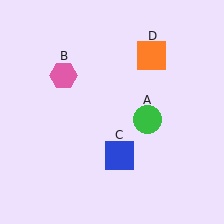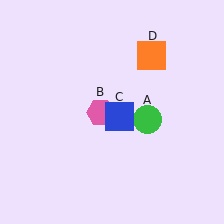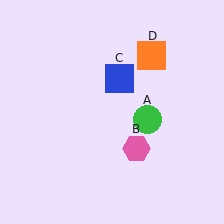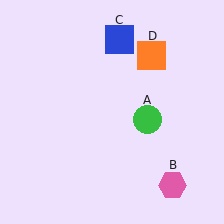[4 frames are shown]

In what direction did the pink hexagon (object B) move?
The pink hexagon (object B) moved down and to the right.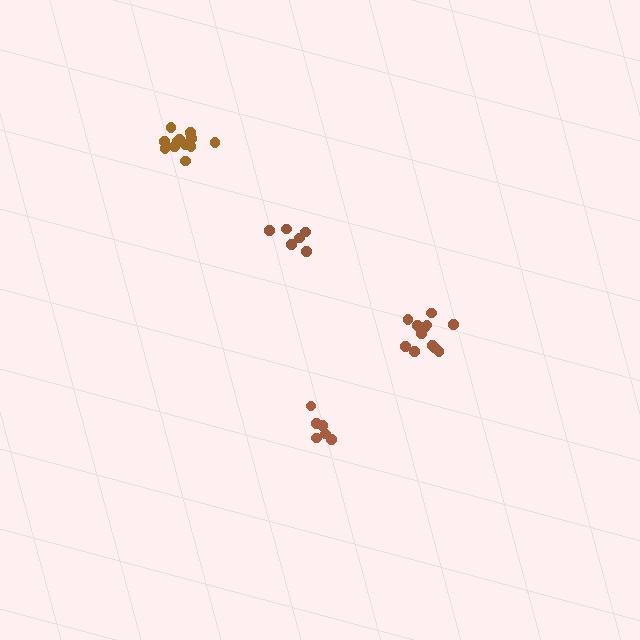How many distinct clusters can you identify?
There are 4 distinct clusters.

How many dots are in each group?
Group 1: 12 dots, Group 2: 6 dots, Group 3: 12 dots, Group 4: 6 dots (36 total).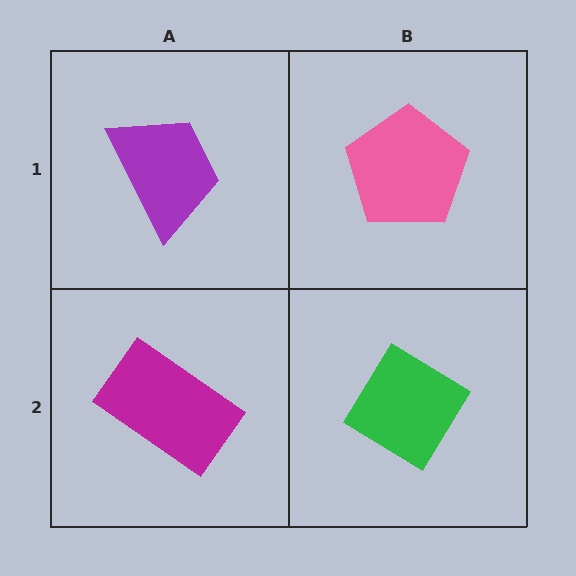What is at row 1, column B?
A pink pentagon.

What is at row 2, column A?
A magenta rectangle.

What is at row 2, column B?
A green diamond.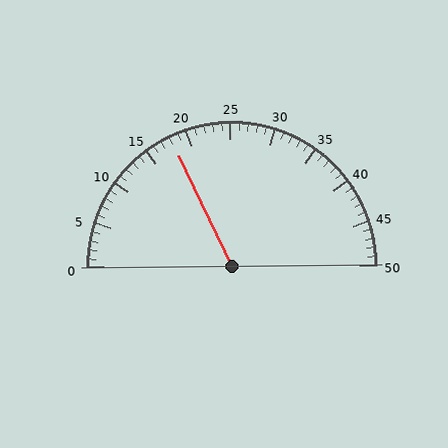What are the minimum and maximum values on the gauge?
The gauge ranges from 0 to 50.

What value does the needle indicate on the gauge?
The needle indicates approximately 18.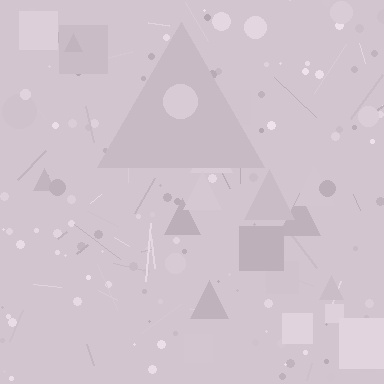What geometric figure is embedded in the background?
A triangle is embedded in the background.